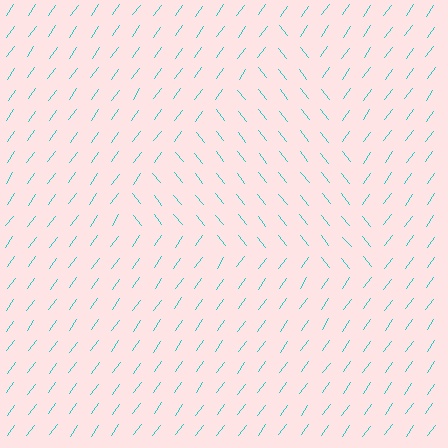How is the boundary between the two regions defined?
The boundary is defined purely by a change in line orientation (approximately 74 degrees difference). All lines are the same color and thickness.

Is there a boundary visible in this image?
Yes, there is a texture boundary formed by a change in line orientation.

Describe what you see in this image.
The image is filled with small cyan line segments. A triangle region in the image has lines oriented differently from the surrounding lines, creating a visible texture boundary.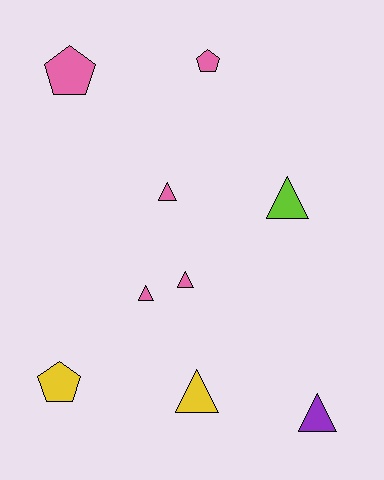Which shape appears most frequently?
Triangle, with 6 objects.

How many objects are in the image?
There are 9 objects.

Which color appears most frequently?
Pink, with 5 objects.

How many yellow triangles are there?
There is 1 yellow triangle.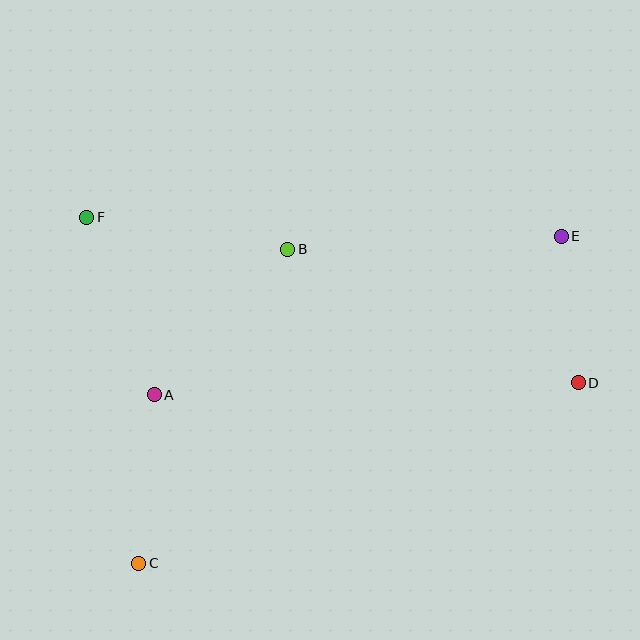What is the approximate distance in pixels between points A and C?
The distance between A and C is approximately 169 pixels.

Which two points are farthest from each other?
Points C and E are farthest from each other.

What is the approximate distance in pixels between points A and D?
The distance between A and D is approximately 424 pixels.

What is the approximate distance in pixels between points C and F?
The distance between C and F is approximately 350 pixels.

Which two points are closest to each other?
Points D and E are closest to each other.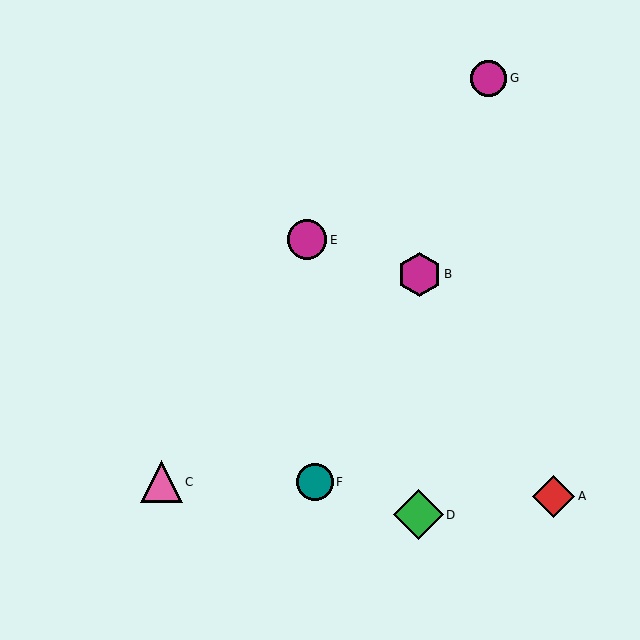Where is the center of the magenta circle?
The center of the magenta circle is at (307, 240).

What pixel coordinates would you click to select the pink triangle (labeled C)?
Click at (162, 482) to select the pink triangle C.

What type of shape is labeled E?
Shape E is a magenta circle.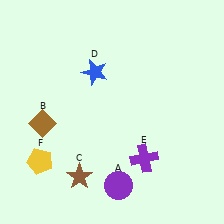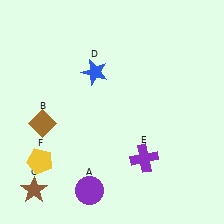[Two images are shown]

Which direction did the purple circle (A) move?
The purple circle (A) moved left.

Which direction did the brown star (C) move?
The brown star (C) moved left.